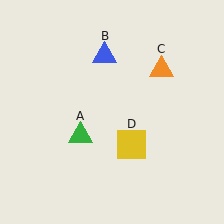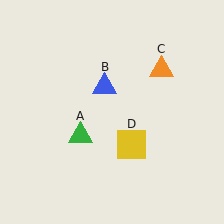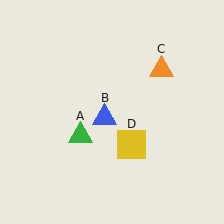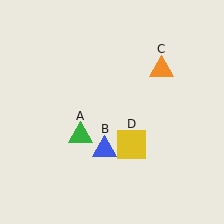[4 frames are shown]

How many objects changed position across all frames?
1 object changed position: blue triangle (object B).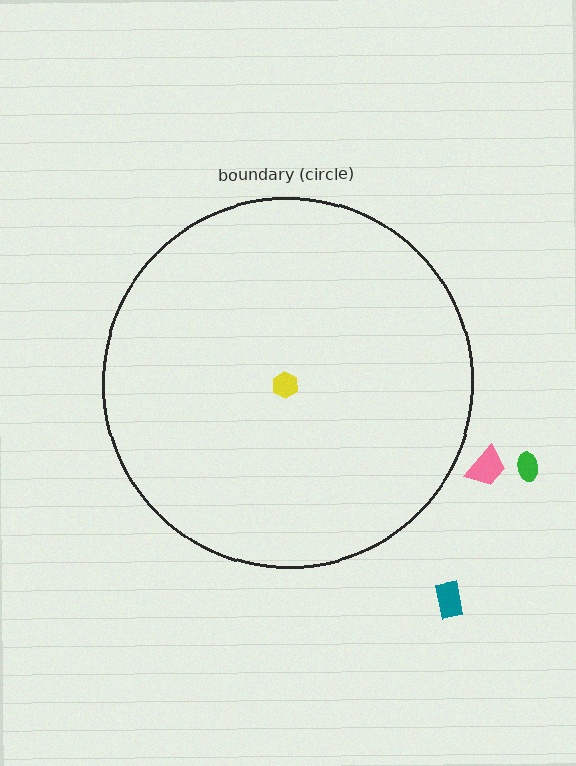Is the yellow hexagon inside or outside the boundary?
Inside.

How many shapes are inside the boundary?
1 inside, 3 outside.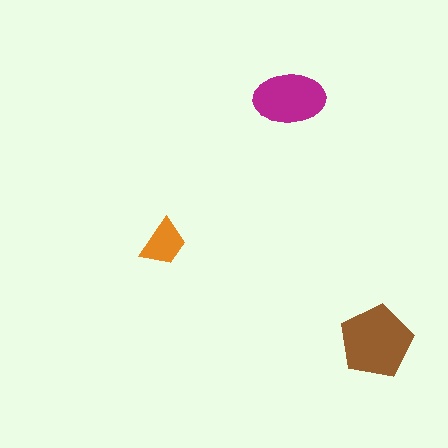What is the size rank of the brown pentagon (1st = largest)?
1st.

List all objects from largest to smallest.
The brown pentagon, the magenta ellipse, the orange trapezoid.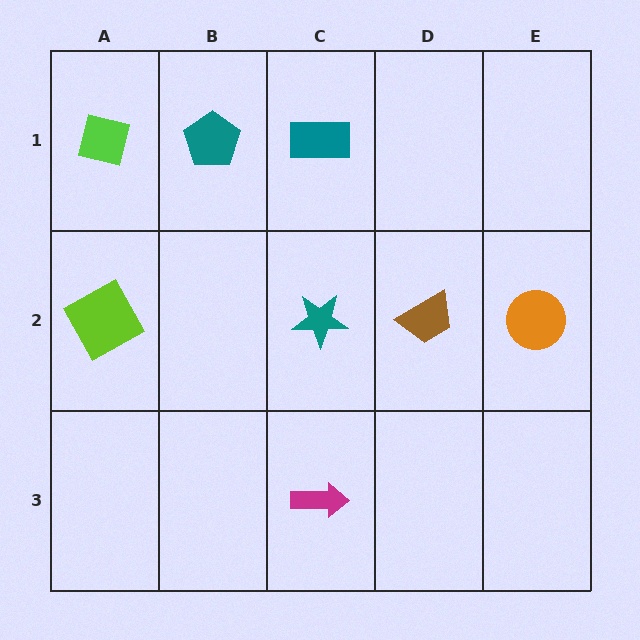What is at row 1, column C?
A teal rectangle.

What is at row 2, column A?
A lime square.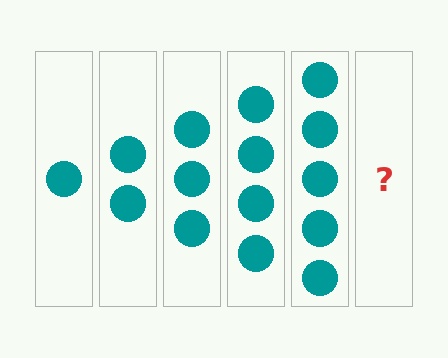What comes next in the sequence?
The next element should be 6 circles.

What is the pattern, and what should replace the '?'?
The pattern is that each step adds one more circle. The '?' should be 6 circles.